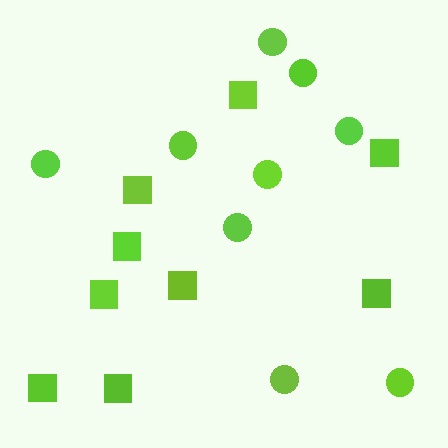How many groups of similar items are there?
There are 2 groups: one group of squares (9) and one group of circles (9).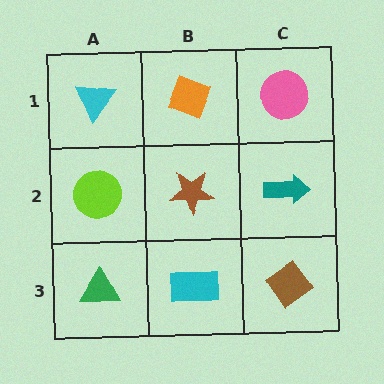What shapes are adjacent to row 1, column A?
A lime circle (row 2, column A), an orange diamond (row 1, column B).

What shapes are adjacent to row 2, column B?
An orange diamond (row 1, column B), a cyan rectangle (row 3, column B), a lime circle (row 2, column A), a teal arrow (row 2, column C).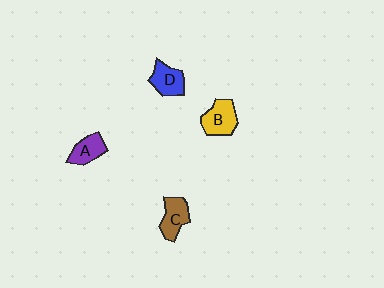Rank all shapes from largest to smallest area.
From largest to smallest: B (yellow), C (brown), D (blue), A (purple).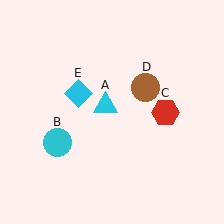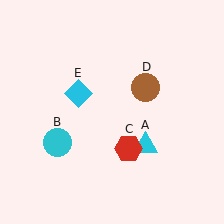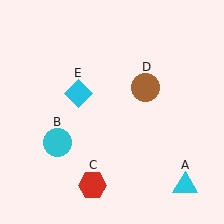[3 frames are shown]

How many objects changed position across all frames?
2 objects changed position: cyan triangle (object A), red hexagon (object C).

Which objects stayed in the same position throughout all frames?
Cyan circle (object B) and brown circle (object D) and cyan diamond (object E) remained stationary.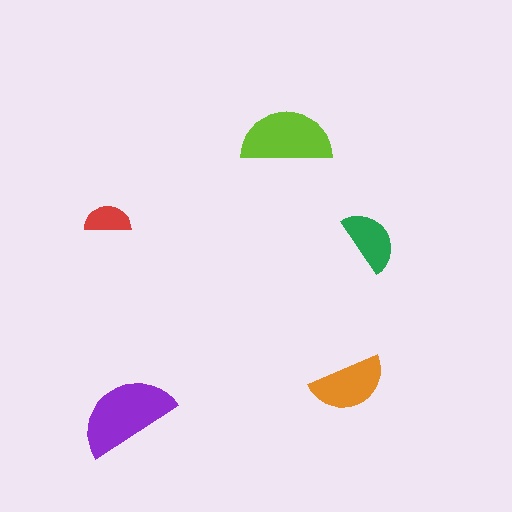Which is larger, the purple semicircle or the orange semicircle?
The purple one.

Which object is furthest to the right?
The green semicircle is rightmost.